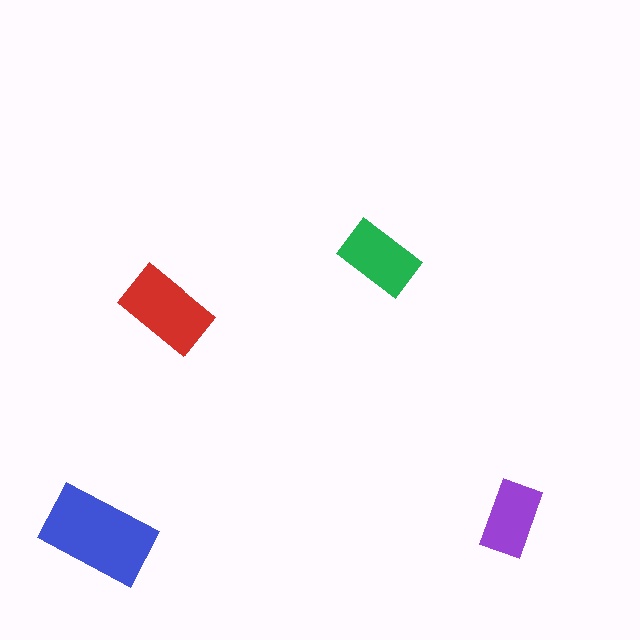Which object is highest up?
The green rectangle is topmost.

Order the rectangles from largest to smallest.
the blue one, the red one, the green one, the purple one.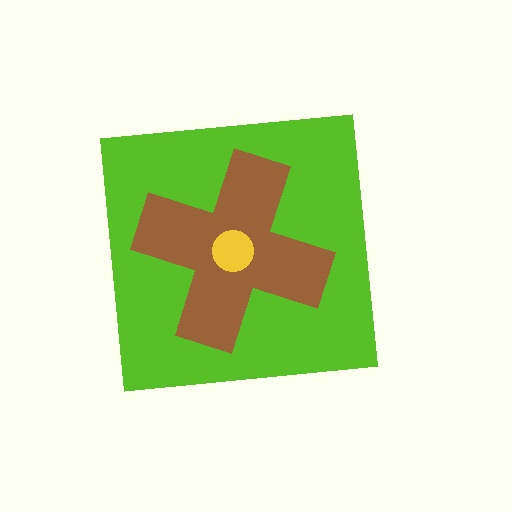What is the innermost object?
The yellow circle.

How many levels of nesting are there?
3.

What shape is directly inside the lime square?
The brown cross.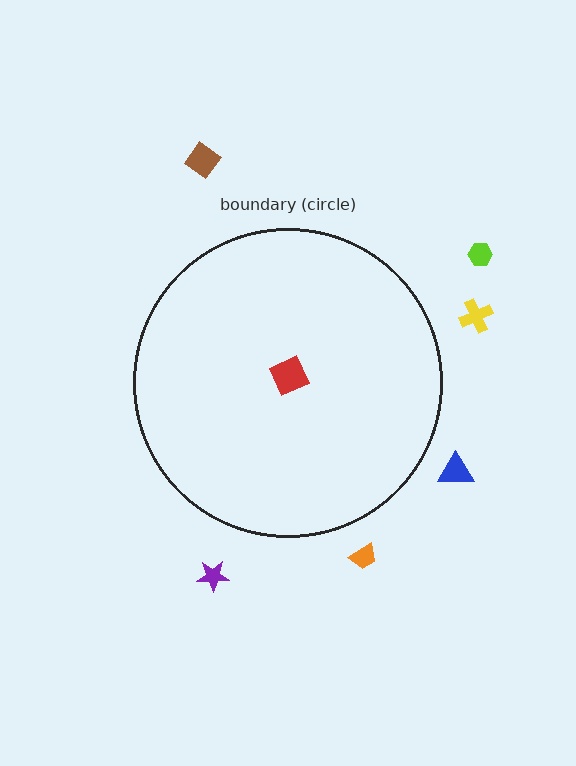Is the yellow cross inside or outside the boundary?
Outside.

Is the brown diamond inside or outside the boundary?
Outside.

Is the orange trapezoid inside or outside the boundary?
Outside.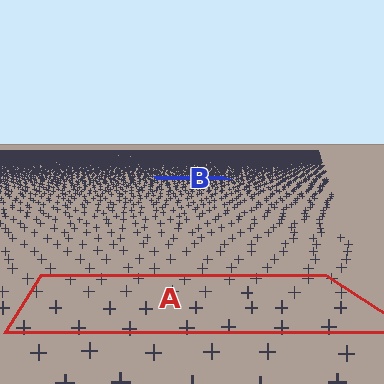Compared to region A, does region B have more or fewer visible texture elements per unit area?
Region B has more texture elements per unit area — they are packed more densely because it is farther away.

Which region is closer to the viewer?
Region A is closer. The texture elements there are larger and more spread out.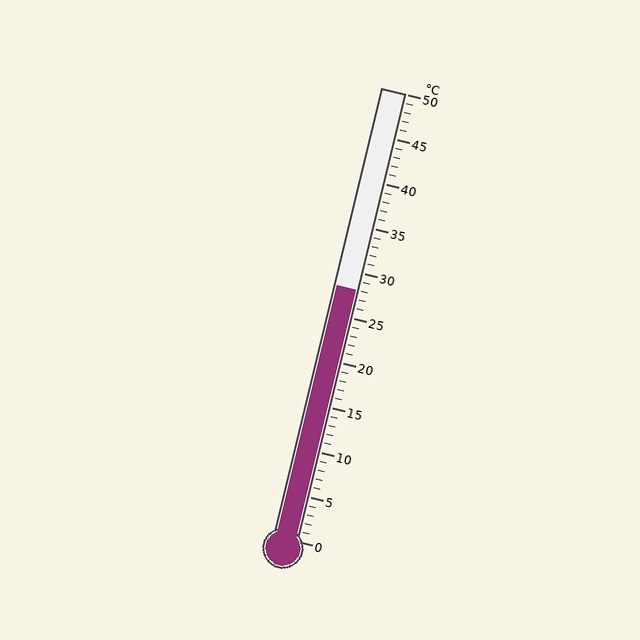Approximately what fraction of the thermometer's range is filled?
The thermometer is filled to approximately 55% of its range.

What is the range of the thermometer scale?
The thermometer scale ranges from 0°C to 50°C.